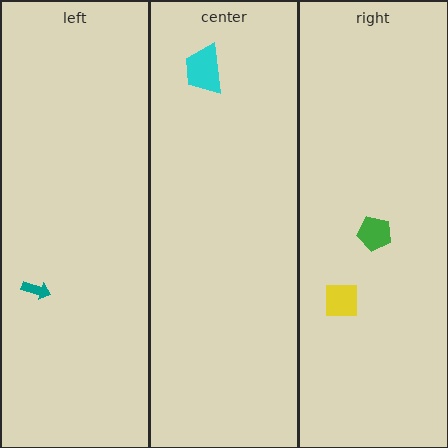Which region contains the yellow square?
The right region.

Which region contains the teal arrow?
The left region.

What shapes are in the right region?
The green pentagon, the yellow square.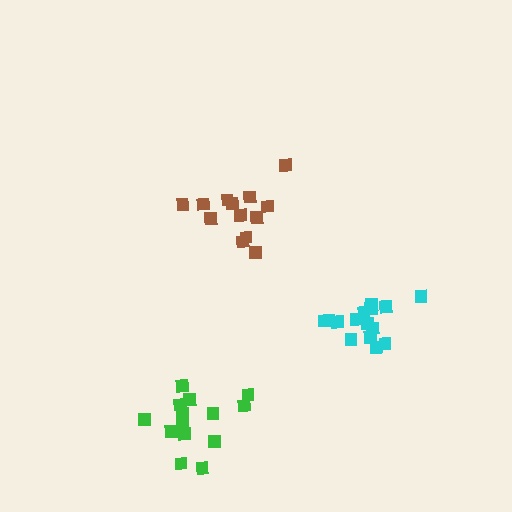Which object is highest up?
The brown cluster is topmost.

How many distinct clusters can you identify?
There are 3 distinct clusters.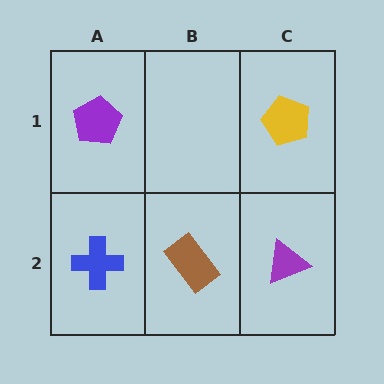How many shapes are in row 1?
2 shapes.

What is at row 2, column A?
A blue cross.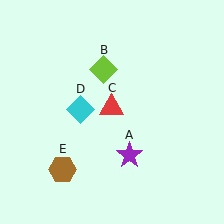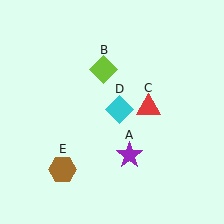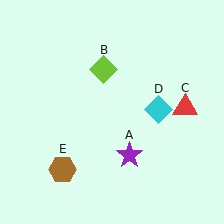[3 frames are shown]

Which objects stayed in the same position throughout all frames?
Purple star (object A) and lime diamond (object B) and brown hexagon (object E) remained stationary.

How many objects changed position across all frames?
2 objects changed position: red triangle (object C), cyan diamond (object D).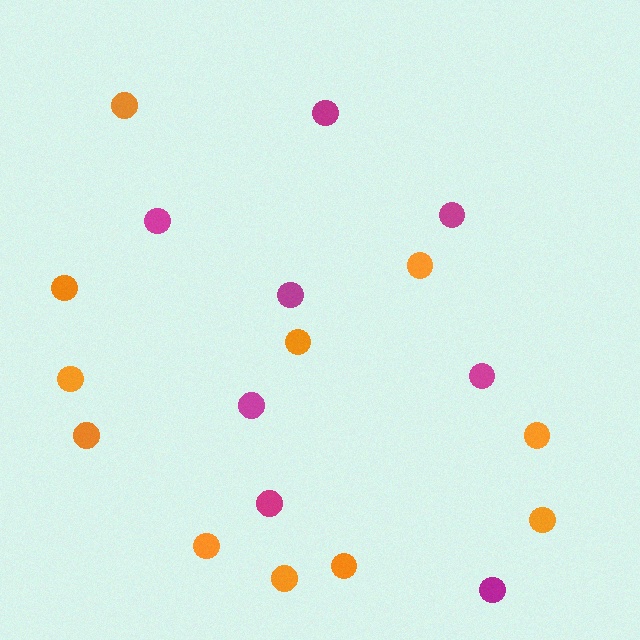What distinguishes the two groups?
There are 2 groups: one group of magenta circles (8) and one group of orange circles (11).